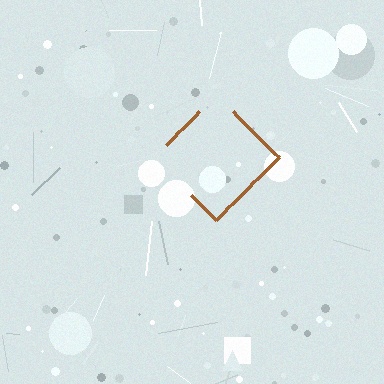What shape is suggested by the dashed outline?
The dashed outline suggests a diamond.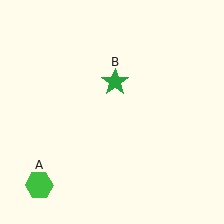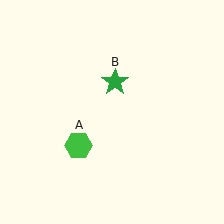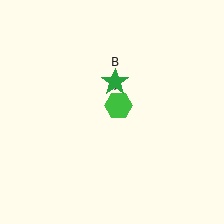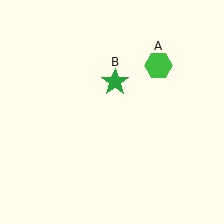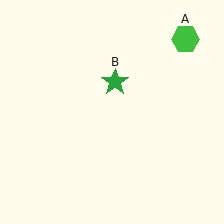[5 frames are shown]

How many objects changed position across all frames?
1 object changed position: green hexagon (object A).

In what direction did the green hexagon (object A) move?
The green hexagon (object A) moved up and to the right.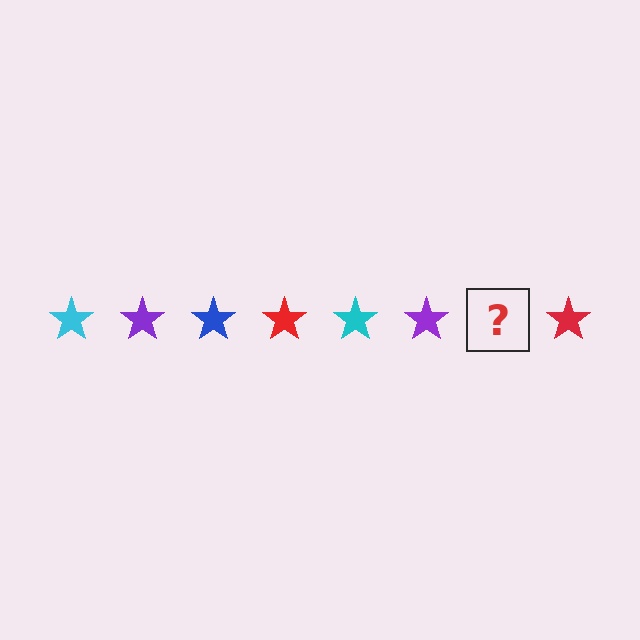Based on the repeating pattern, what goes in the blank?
The blank should be a blue star.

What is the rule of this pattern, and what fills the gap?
The rule is that the pattern cycles through cyan, purple, blue, red stars. The gap should be filled with a blue star.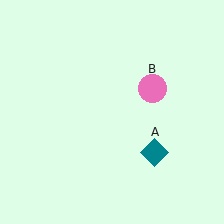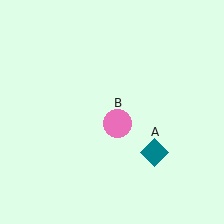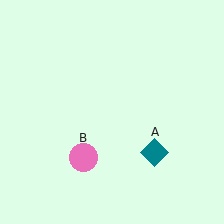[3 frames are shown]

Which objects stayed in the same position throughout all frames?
Teal diamond (object A) remained stationary.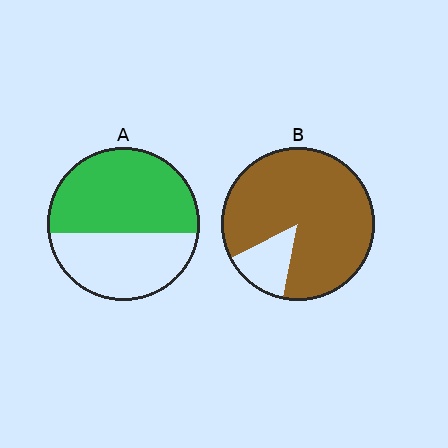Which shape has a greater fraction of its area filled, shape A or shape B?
Shape B.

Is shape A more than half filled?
Yes.